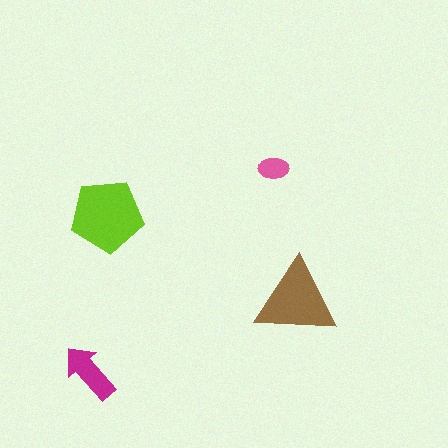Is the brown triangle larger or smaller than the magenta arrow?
Larger.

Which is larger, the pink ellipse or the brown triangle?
The brown triangle.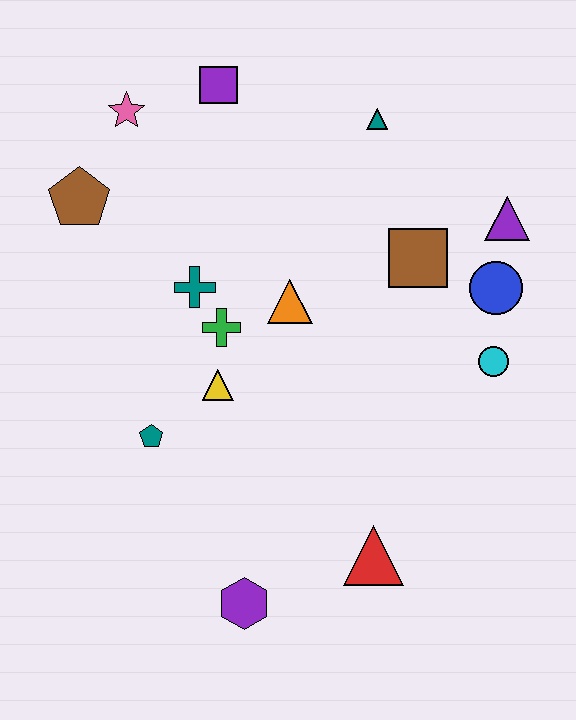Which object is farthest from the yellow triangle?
The purple triangle is farthest from the yellow triangle.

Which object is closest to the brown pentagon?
The pink star is closest to the brown pentagon.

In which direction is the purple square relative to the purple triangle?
The purple square is to the left of the purple triangle.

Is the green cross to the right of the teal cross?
Yes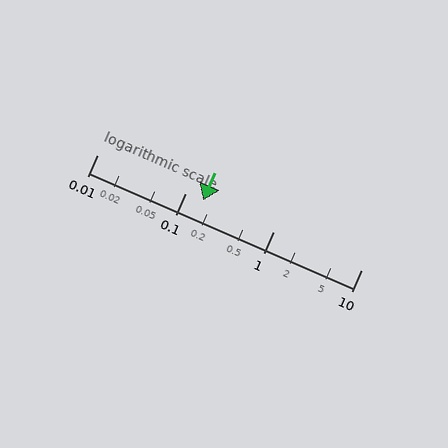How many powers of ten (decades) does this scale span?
The scale spans 3 decades, from 0.01 to 10.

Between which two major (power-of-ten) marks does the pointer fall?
The pointer is between 0.1 and 1.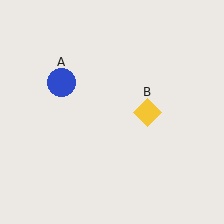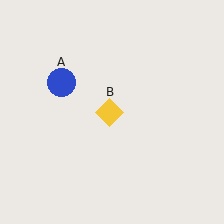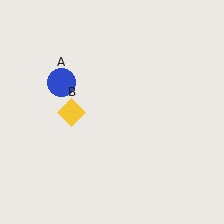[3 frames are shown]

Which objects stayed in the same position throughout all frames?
Blue circle (object A) remained stationary.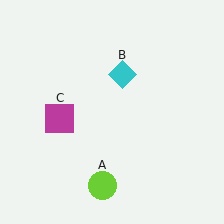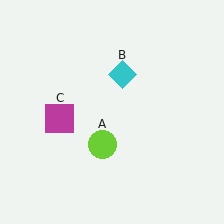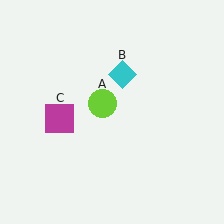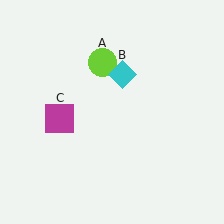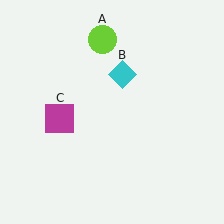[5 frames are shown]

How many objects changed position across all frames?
1 object changed position: lime circle (object A).